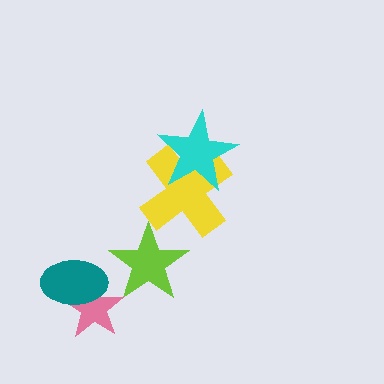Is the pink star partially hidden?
Yes, it is partially covered by another shape.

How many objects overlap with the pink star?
1 object overlaps with the pink star.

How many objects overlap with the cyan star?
1 object overlaps with the cyan star.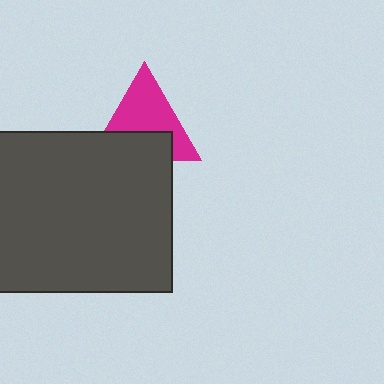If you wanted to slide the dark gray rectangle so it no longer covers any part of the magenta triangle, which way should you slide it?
Slide it down — that is the most direct way to separate the two shapes.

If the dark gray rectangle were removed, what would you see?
You would see the complete magenta triangle.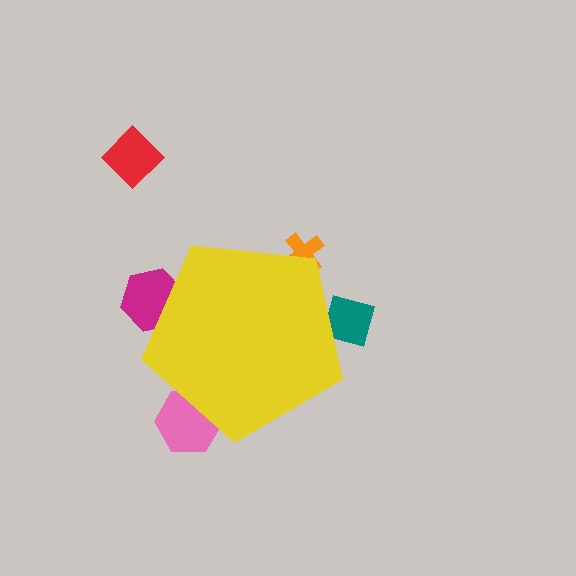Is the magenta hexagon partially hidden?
Yes, the magenta hexagon is partially hidden behind the yellow pentagon.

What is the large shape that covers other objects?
A yellow pentagon.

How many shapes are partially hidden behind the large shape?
4 shapes are partially hidden.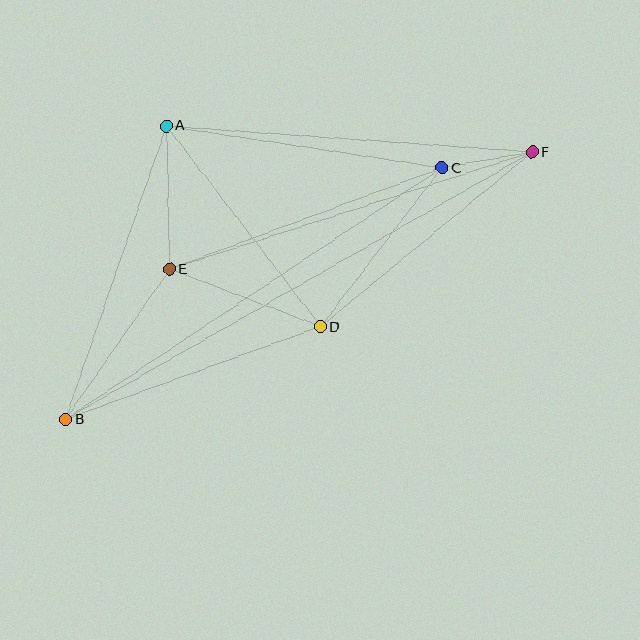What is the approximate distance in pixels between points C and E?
The distance between C and E is approximately 291 pixels.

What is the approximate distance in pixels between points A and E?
The distance between A and E is approximately 144 pixels.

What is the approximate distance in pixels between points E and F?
The distance between E and F is approximately 381 pixels.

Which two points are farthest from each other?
Points B and F are farthest from each other.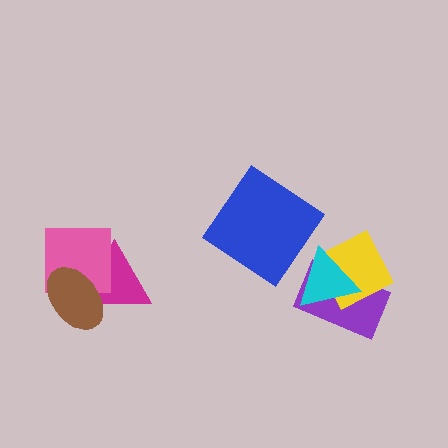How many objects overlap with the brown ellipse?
2 objects overlap with the brown ellipse.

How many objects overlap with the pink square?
2 objects overlap with the pink square.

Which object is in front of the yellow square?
The cyan triangle is in front of the yellow square.